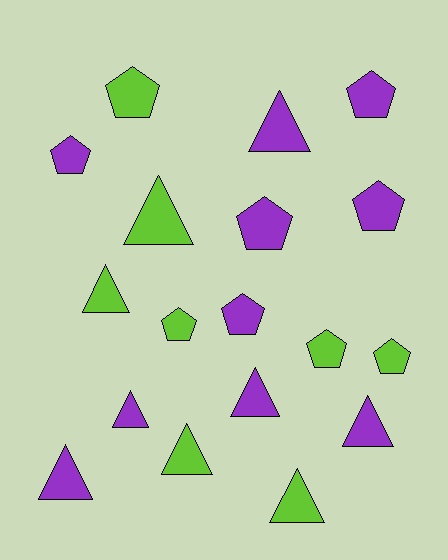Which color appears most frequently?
Purple, with 10 objects.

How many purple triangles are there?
There are 5 purple triangles.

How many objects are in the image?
There are 18 objects.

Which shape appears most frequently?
Pentagon, with 9 objects.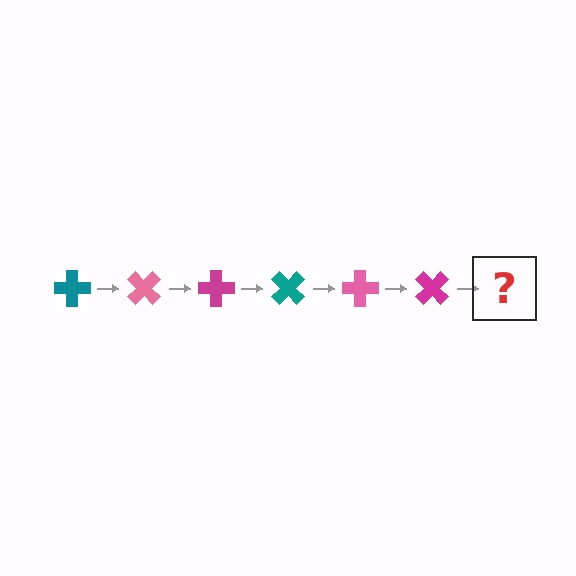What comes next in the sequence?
The next element should be a teal cross, rotated 270 degrees from the start.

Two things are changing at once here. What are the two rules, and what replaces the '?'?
The two rules are that it rotates 45 degrees each step and the color cycles through teal, pink, and magenta. The '?' should be a teal cross, rotated 270 degrees from the start.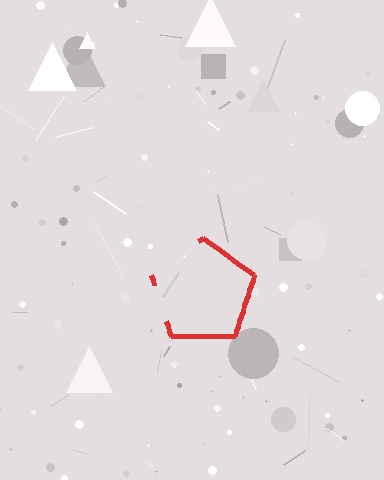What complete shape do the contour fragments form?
The contour fragments form a pentagon.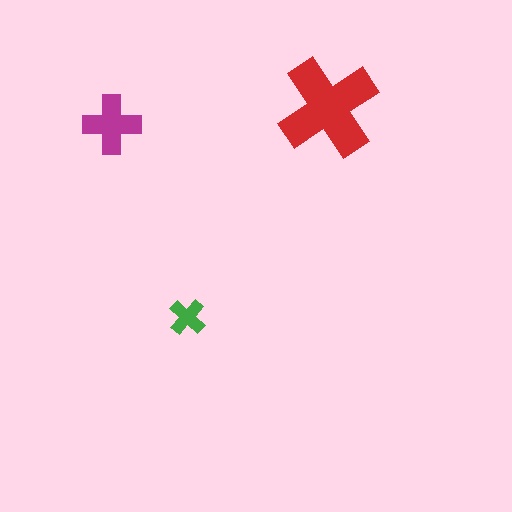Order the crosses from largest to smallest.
the red one, the magenta one, the green one.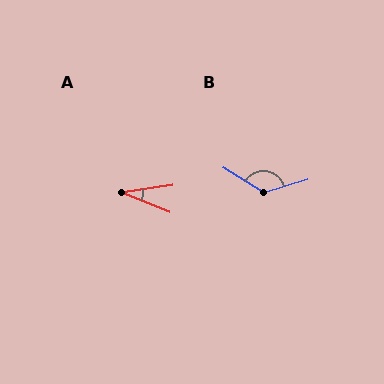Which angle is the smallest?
A, at approximately 30 degrees.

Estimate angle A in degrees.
Approximately 30 degrees.